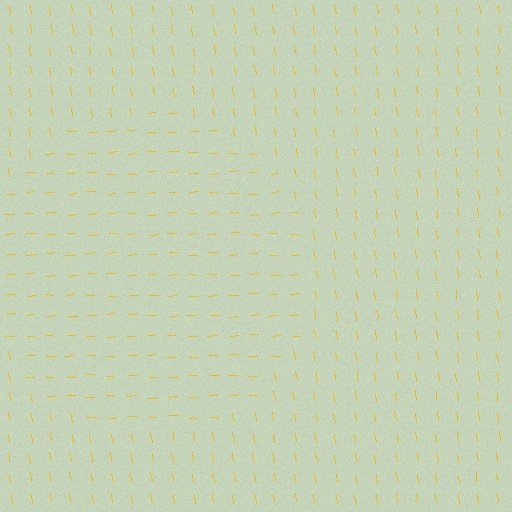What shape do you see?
I see a circle.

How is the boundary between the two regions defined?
The boundary is defined purely by a change in line orientation (approximately 83 degrees difference). All lines are the same color and thickness.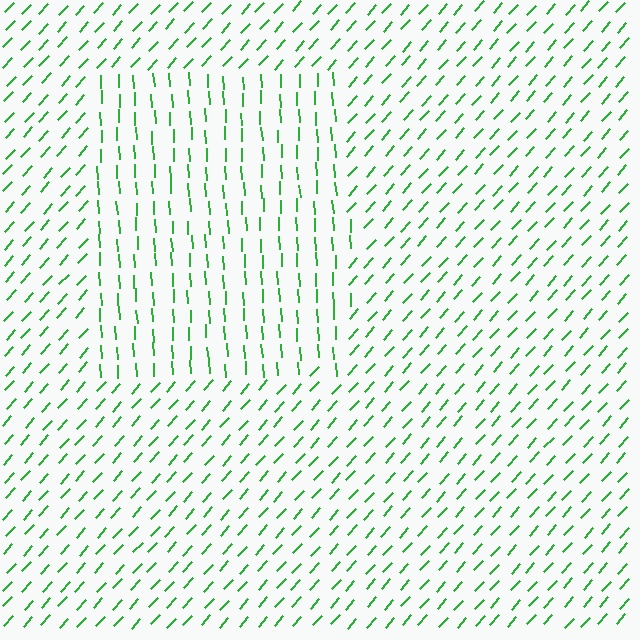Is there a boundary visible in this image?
Yes, there is a texture boundary formed by a change in line orientation.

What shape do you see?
I see a rectangle.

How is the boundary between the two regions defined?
The boundary is defined purely by a change in line orientation (approximately 45 degrees difference). All lines are the same color and thickness.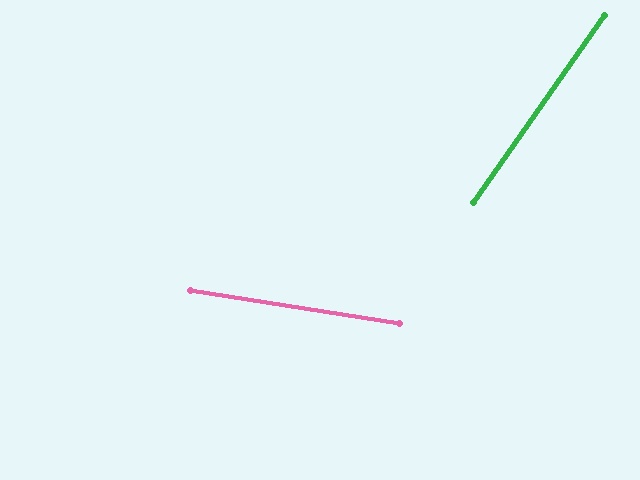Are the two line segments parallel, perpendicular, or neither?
Neither parallel nor perpendicular — they differ by about 64°.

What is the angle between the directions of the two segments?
Approximately 64 degrees.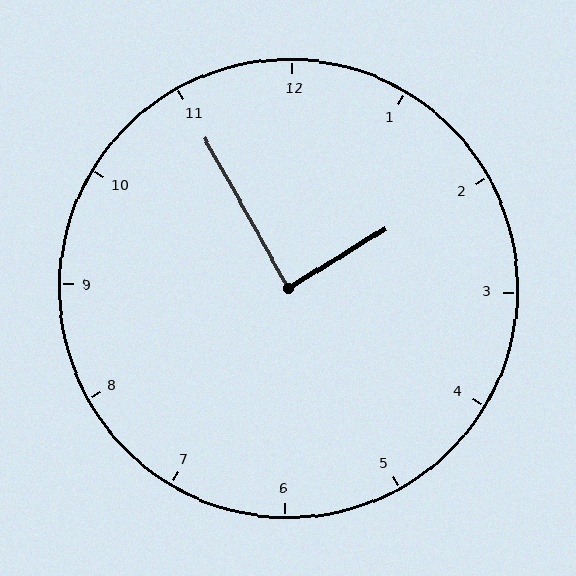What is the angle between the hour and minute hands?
Approximately 88 degrees.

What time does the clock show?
1:55.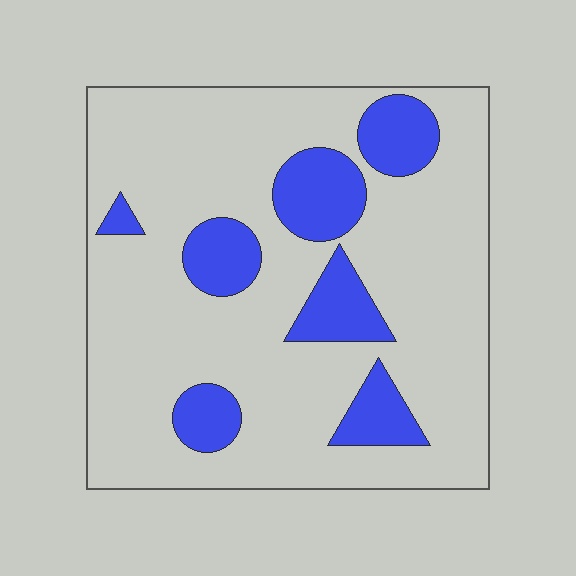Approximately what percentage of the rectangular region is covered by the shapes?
Approximately 20%.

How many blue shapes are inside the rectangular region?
7.